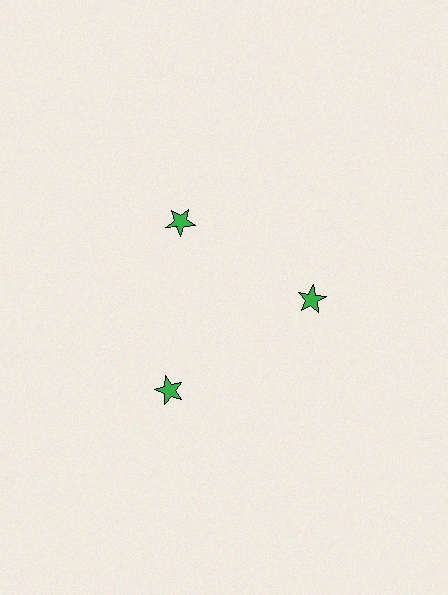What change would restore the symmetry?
The symmetry would be restored by moving it inward, back onto the ring so that all 3 stars sit at equal angles and equal distance from the center.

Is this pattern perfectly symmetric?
No. The 3 green stars are arranged in a ring, but one element near the 7 o'clock position is pushed outward from the center, breaking the 3-fold rotational symmetry.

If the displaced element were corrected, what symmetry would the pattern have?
It would have 3-fold rotational symmetry — the pattern would map onto itself every 120 degrees.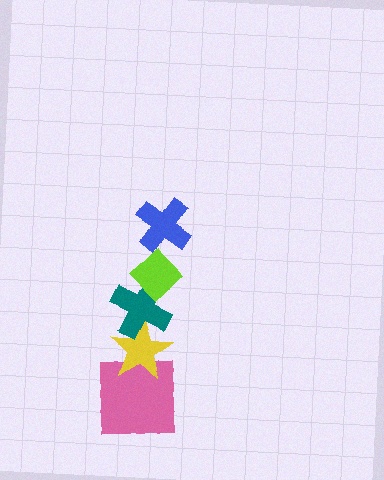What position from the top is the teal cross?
The teal cross is 3rd from the top.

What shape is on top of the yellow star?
The teal cross is on top of the yellow star.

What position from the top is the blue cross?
The blue cross is 1st from the top.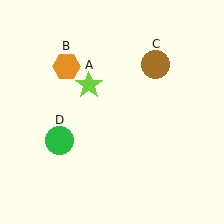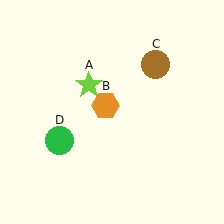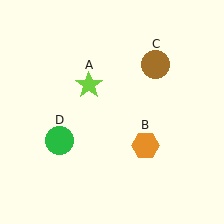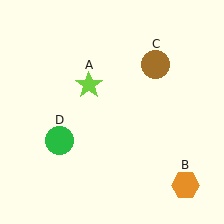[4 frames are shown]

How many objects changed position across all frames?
1 object changed position: orange hexagon (object B).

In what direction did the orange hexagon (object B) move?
The orange hexagon (object B) moved down and to the right.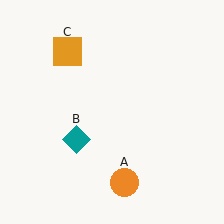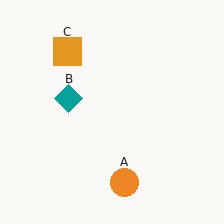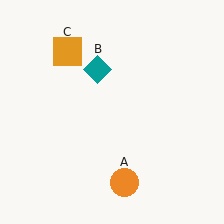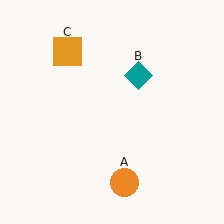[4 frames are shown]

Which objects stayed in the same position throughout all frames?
Orange circle (object A) and orange square (object C) remained stationary.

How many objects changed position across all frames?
1 object changed position: teal diamond (object B).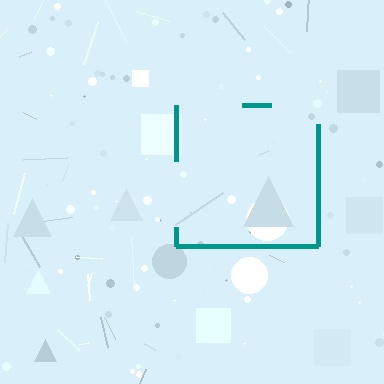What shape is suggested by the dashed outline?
The dashed outline suggests a square.